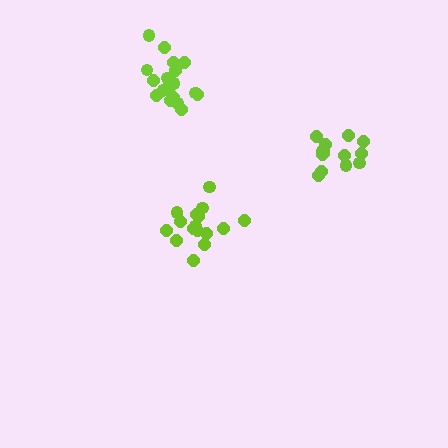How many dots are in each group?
Group 1: 16 dots, Group 2: 14 dots, Group 3: 19 dots (49 total).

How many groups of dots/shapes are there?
There are 3 groups.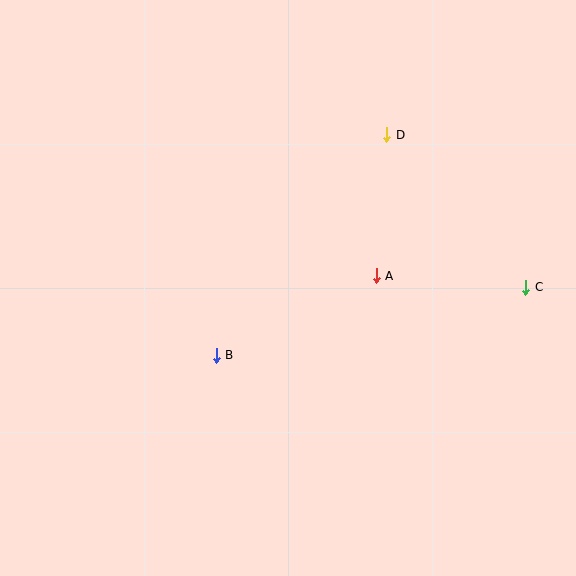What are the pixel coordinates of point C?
Point C is at (526, 287).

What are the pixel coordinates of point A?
Point A is at (376, 276).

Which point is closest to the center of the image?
Point A at (376, 276) is closest to the center.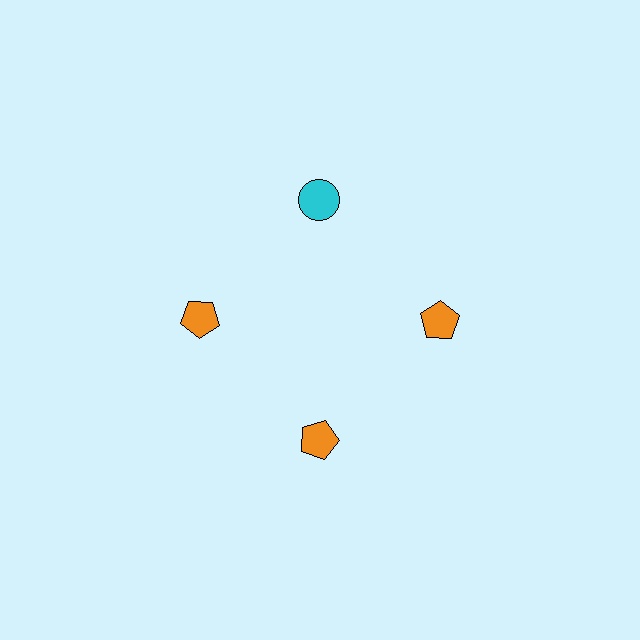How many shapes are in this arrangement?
There are 4 shapes arranged in a ring pattern.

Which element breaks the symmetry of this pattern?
The cyan circle at roughly the 12 o'clock position breaks the symmetry. All other shapes are orange pentagons.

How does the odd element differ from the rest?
It differs in both color (cyan instead of orange) and shape (circle instead of pentagon).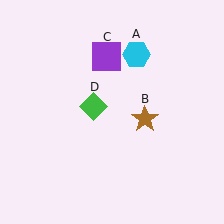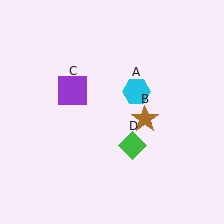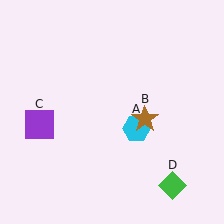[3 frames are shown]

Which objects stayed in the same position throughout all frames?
Brown star (object B) remained stationary.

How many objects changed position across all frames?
3 objects changed position: cyan hexagon (object A), purple square (object C), green diamond (object D).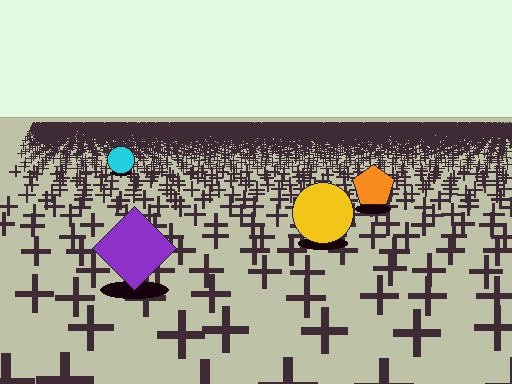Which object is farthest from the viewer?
The cyan circle is farthest from the viewer. It appears smaller and the ground texture around it is denser.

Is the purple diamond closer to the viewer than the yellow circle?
Yes. The purple diamond is closer — you can tell from the texture gradient: the ground texture is coarser near it.